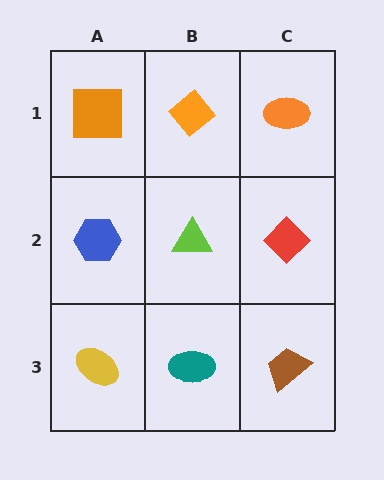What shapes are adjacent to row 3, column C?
A red diamond (row 2, column C), a teal ellipse (row 3, column B).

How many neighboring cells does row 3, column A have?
2.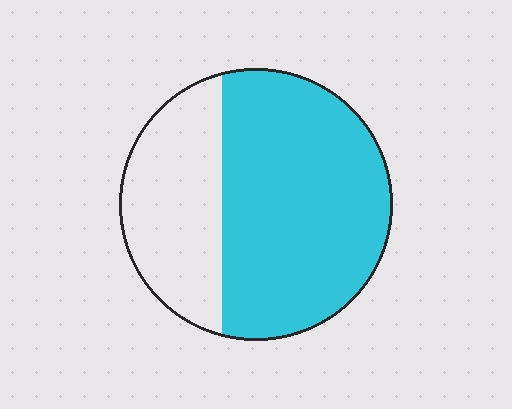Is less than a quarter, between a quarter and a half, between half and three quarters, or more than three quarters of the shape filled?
Between half and three quarters.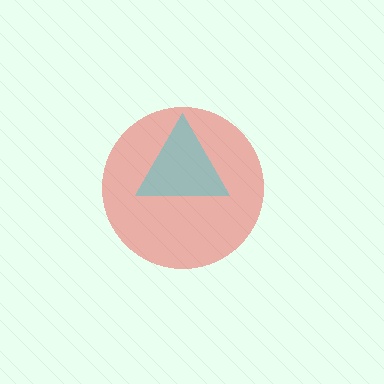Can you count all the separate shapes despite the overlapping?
Yes, there are 2 separate shapes.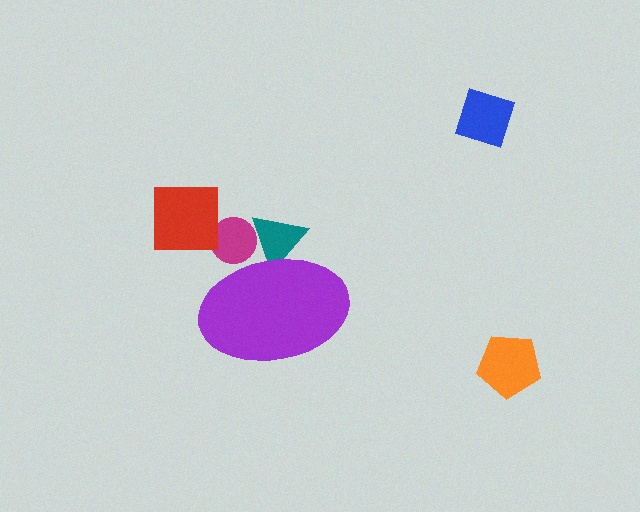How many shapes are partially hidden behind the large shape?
2 shapes are partially hidden.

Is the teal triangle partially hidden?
Yes, the teal triangle is partially hidden behind the purple ellipse.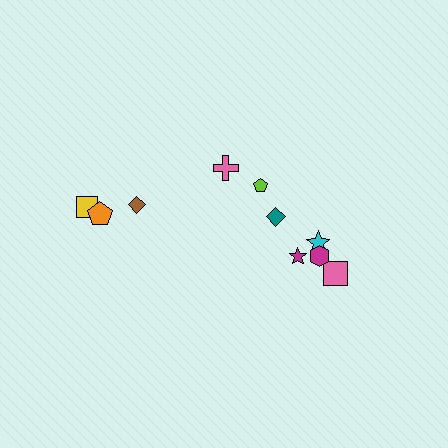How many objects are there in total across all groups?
There are 10 objects.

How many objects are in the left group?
There are 4 objects.